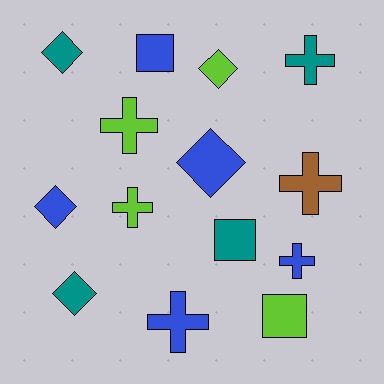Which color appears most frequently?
Blue, with 5 objects.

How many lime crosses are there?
There are 2 lime crosses.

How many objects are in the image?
There are 14 objects.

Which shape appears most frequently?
Cross, with 6 objects.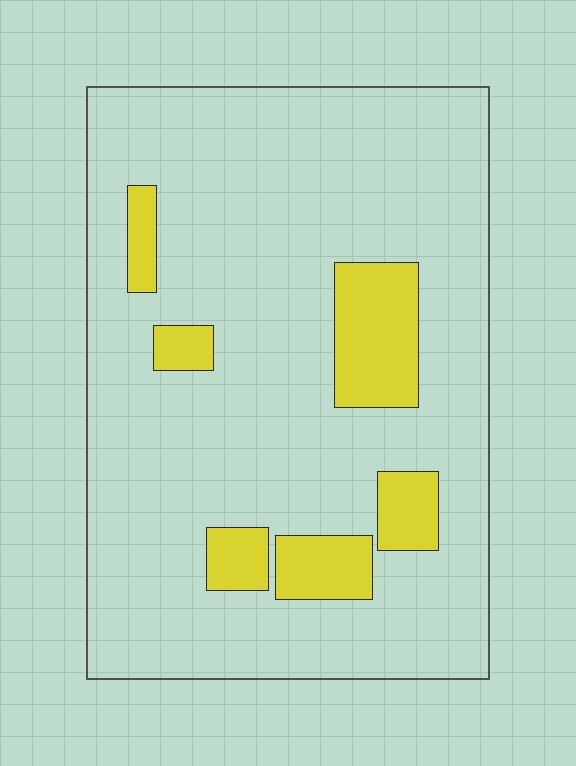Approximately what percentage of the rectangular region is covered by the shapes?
Approximately 15%.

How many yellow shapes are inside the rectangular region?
6.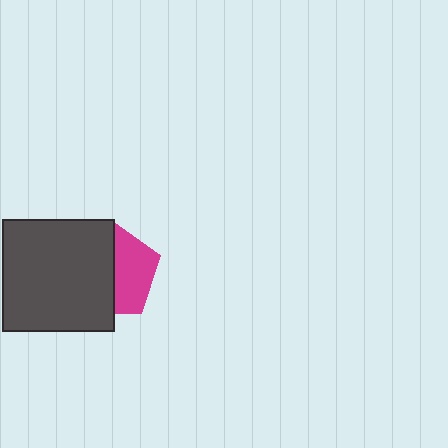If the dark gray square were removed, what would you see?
You would see the complete magenta pentagon.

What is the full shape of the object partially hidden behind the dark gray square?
The partially hidden object is a magenta pentagon.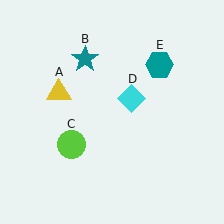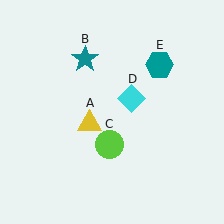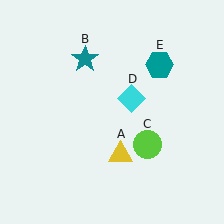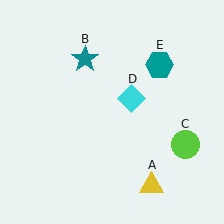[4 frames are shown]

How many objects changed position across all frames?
2 objects changed position: yellow triangle (object A), lime circle (object C).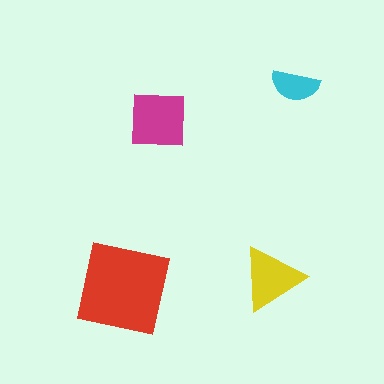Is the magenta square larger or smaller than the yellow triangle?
Larger.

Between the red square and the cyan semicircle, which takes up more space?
The red square.